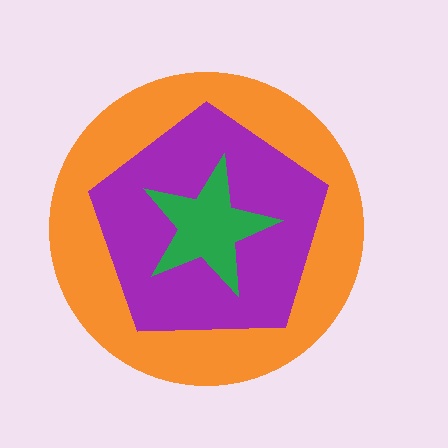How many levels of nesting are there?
3.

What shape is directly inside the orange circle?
The purple pentagon.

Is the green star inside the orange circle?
Yes.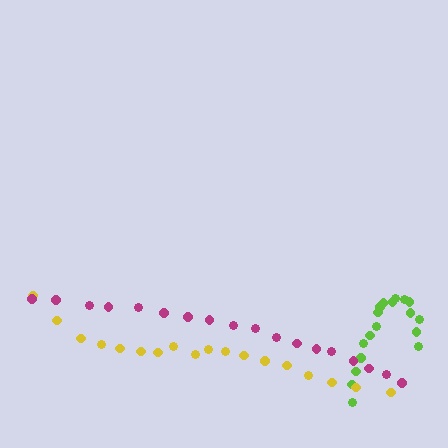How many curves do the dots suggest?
There are 3 distinct paths.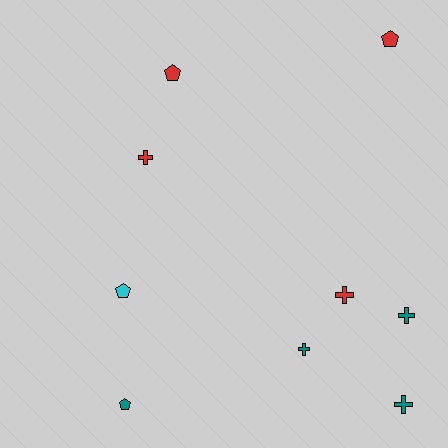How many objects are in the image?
There are 9 objects.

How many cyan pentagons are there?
There is 1 cyan pentagon.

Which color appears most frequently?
Teal, with 4 objects.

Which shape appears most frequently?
Cross, with 5 objects.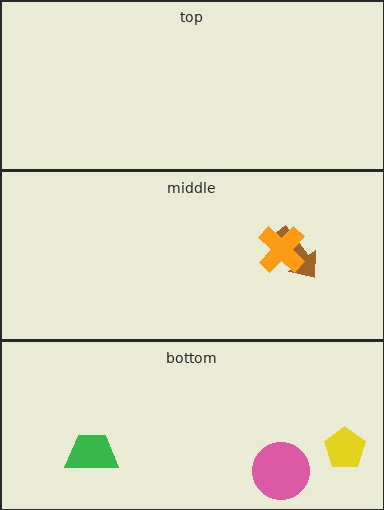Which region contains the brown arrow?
The middle region.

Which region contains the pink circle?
The bottom region.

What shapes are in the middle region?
The brown arrow, the orange cross.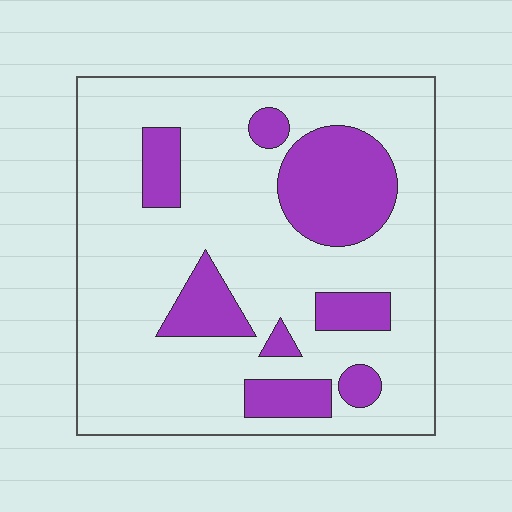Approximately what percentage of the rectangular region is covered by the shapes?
Approximately 25%.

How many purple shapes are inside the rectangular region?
8.